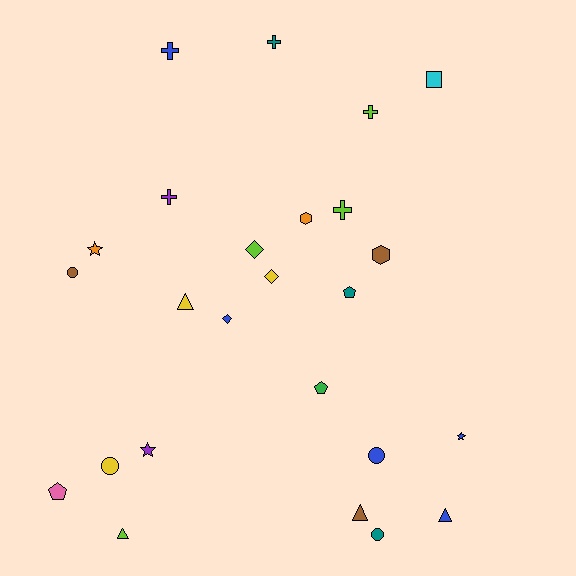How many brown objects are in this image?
There are 3 brown objects.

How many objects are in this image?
There are 25 objects.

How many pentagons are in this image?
There are 3 pentagons.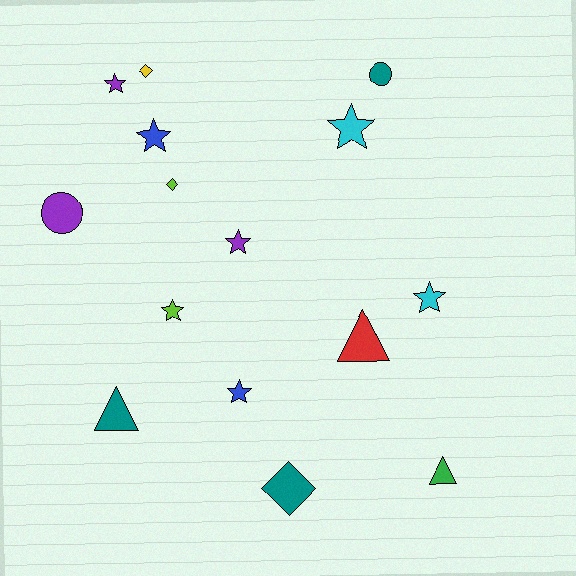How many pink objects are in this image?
There are no pink objects.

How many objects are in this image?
There are 15 objects.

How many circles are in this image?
There are 2 circles.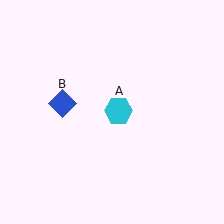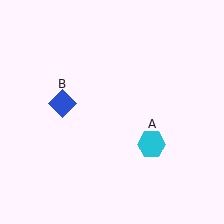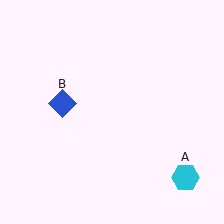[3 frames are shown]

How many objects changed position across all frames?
1 object changed position: cyan hexagon (object A).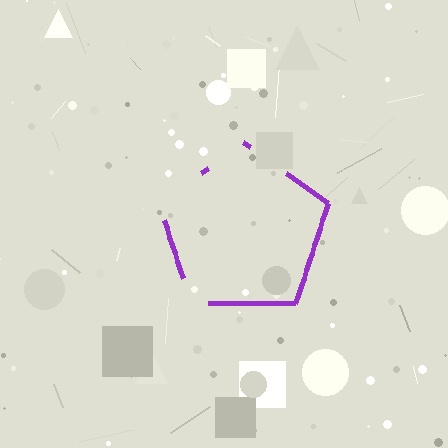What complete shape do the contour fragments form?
The contour fragments form a pentagon.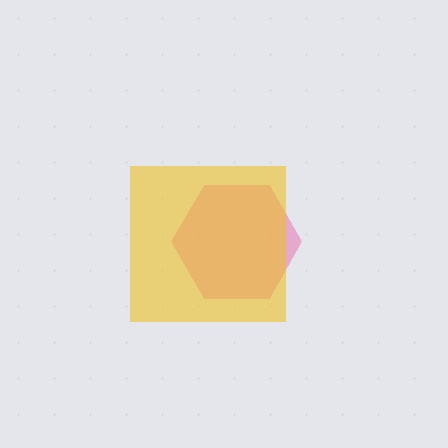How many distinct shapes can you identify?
There are 2 distinct shapes: a pink hexagon, a yellow square.